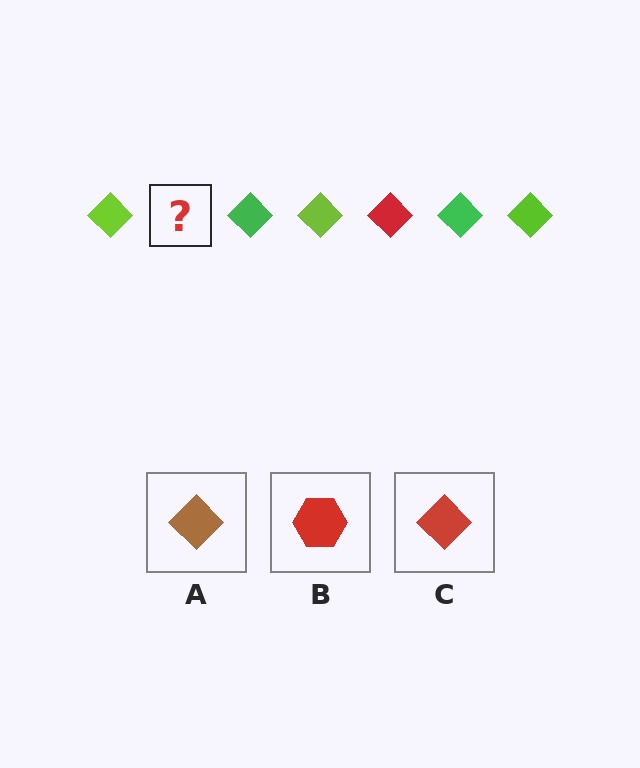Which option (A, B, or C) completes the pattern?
C.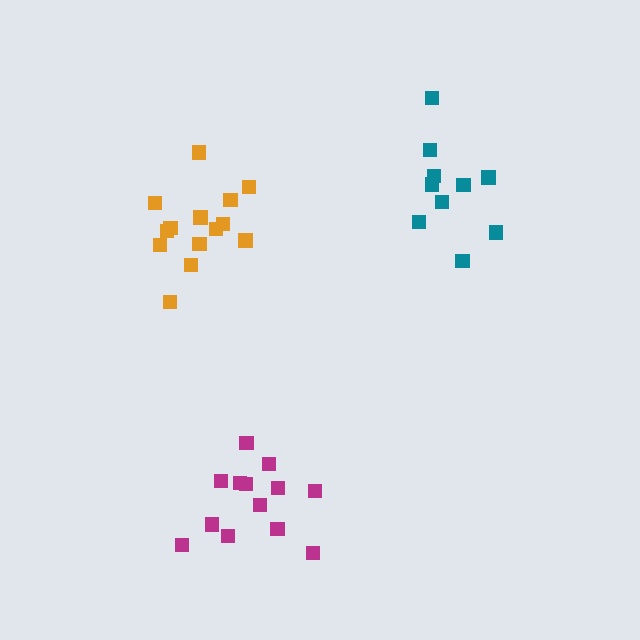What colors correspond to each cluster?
The clusters are colored: teal, orange, magenta.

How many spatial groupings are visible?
There are 3 spatial groupings.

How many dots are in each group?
Group 1: 10 dots, Group 2: 14 dots, Group 3: 13 dots (37 total).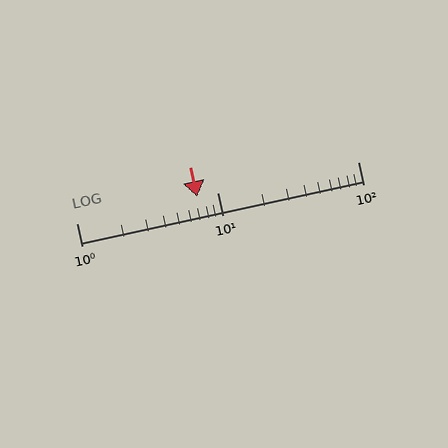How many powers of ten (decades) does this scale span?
The scale spans 2 decades, from 1 to 100.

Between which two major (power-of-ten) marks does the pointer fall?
The pointer is between 1 and 10.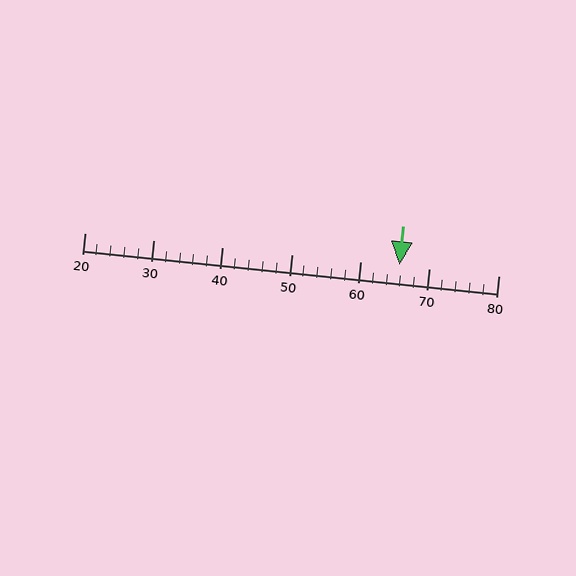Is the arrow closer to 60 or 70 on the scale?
The arrow is closer to 70.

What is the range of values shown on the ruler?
The ruler shows values from 20 to 80.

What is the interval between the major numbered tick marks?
The major tick marks are spaced 10 units apart.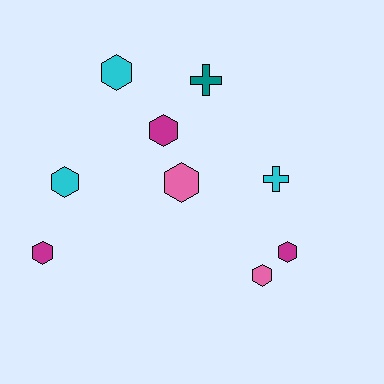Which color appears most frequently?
Magenta, with 3 objects.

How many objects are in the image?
There are 9 objects.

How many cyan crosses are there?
There is 1 cyan cross.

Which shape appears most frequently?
Hexagon, with 7 objects.